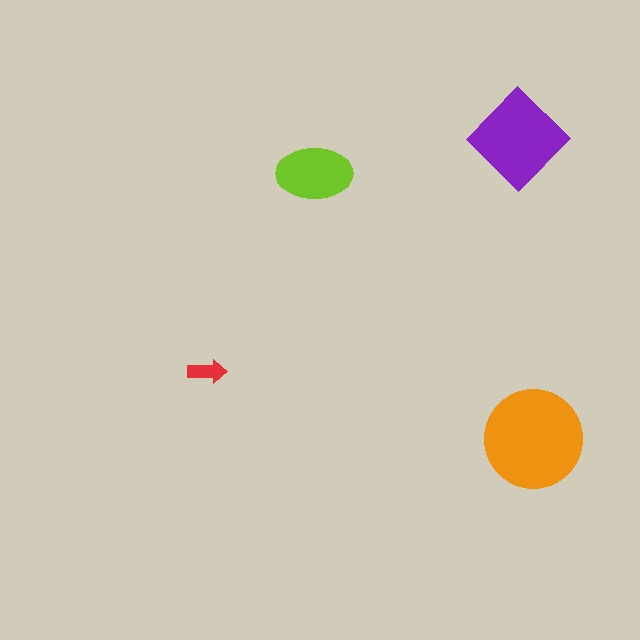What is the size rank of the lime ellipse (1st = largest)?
3rd.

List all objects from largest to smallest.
The orange circle, the purple diamond, the lime ellipse, the red arrow.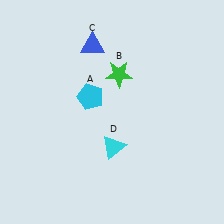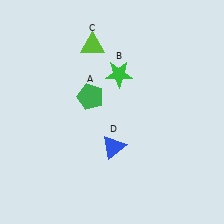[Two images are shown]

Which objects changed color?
A changed from cyan to green. C changed from blue to lime. D changed from cyan to blue.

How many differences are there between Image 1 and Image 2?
There are 3 differences between the two images.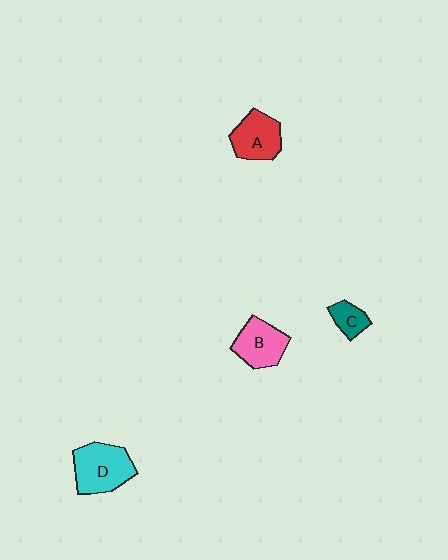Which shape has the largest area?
Shape D (cyan).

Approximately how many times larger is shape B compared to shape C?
Approximately 2.0 times.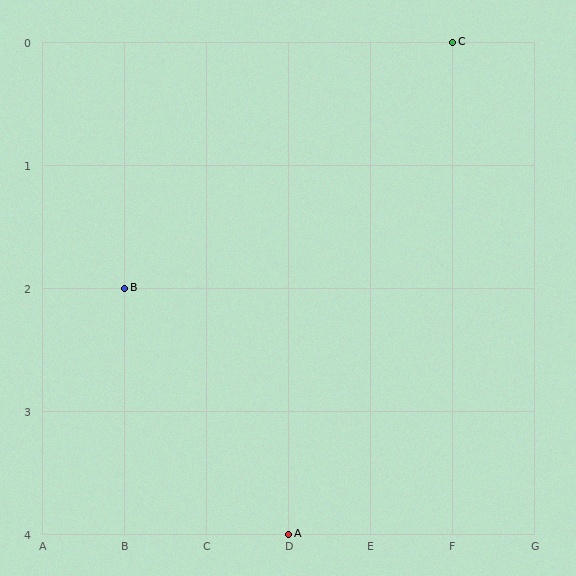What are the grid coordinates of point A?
Point A is at grid coordinates (D, 4).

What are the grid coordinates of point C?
Point C is at grid coordinates (F, 0).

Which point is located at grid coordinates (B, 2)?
Point B is at (B, 2).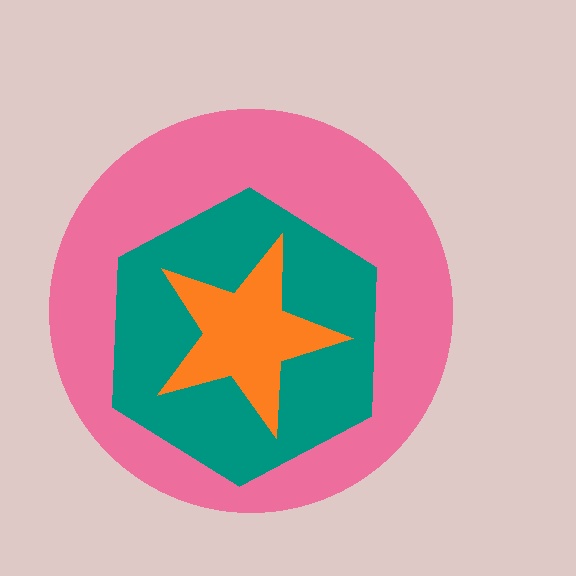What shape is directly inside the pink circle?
The teal hexagon.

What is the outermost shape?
The pink circle.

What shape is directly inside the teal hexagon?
The orange star.